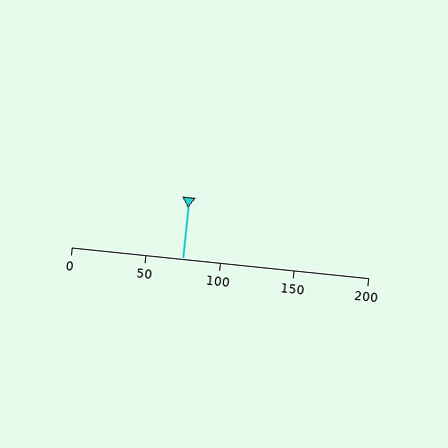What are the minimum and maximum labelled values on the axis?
The axis runs from 0 to 200.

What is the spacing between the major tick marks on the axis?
The major ticks are spaced 50 apart.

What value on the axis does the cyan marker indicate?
The marker indicates approximately 75.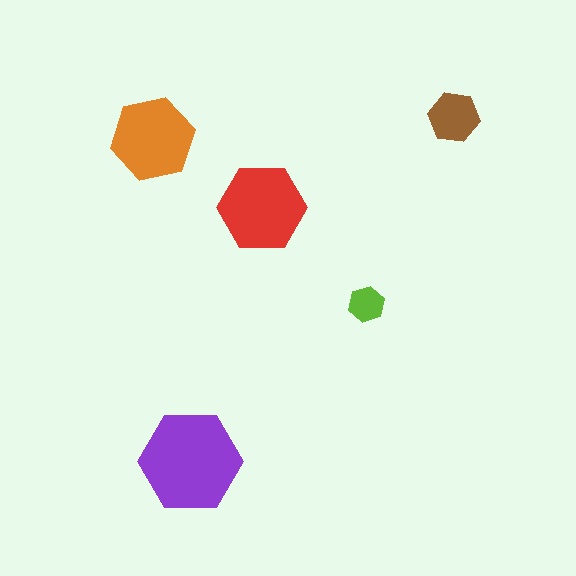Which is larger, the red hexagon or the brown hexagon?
The red one.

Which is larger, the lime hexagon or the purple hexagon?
The purple one.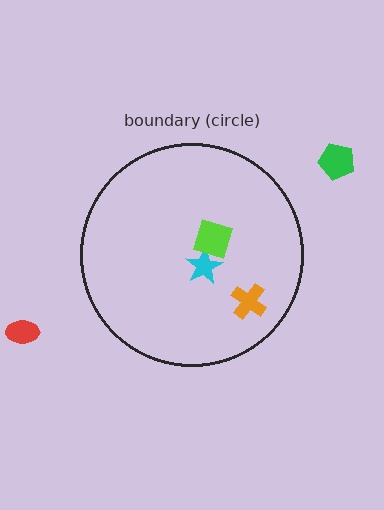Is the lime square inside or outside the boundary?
Inside.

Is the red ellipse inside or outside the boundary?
Outside.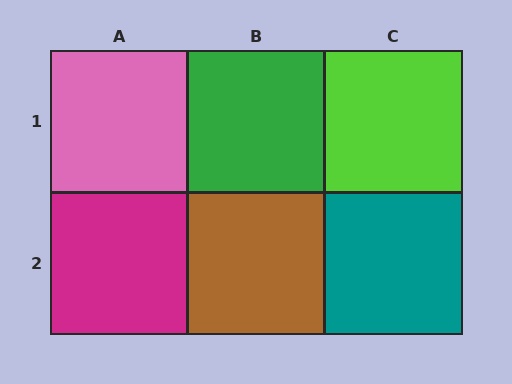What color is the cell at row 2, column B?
Brown.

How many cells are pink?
1 cell is pink.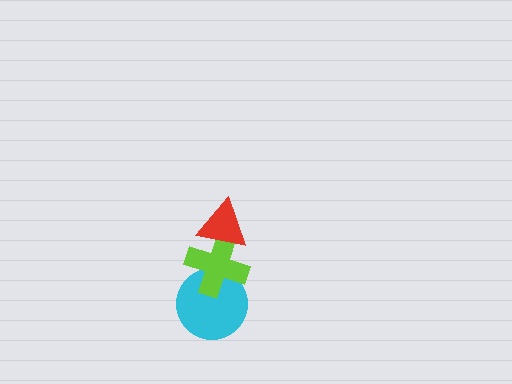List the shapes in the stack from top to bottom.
From top to bottom: the red triangle, the lime cross, the cyan circle.